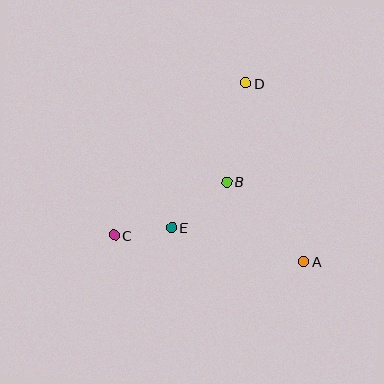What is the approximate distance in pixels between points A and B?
The distance between A and B is approximately 110 pixels.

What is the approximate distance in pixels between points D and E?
The distance between D and E is approximately 162 pixels.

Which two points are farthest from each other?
Points C and D are farthest from each other.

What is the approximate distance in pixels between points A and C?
The distance between A and C is approximately 191 pixels.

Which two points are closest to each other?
Points C and E are closest to each other.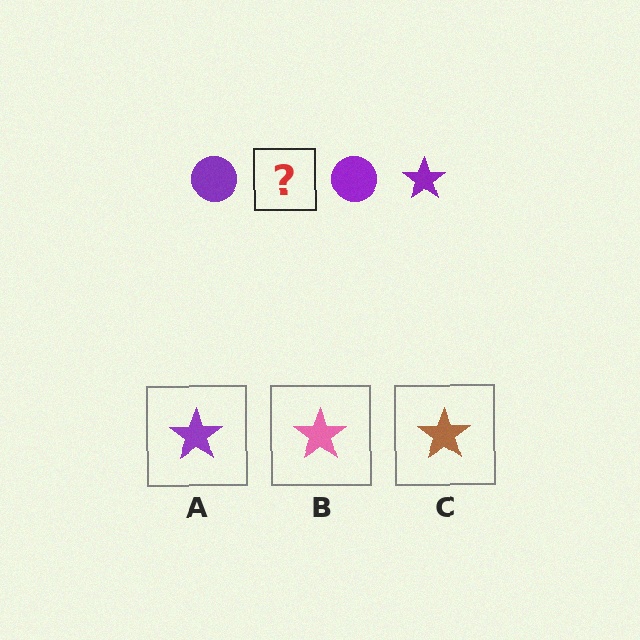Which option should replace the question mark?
Option A.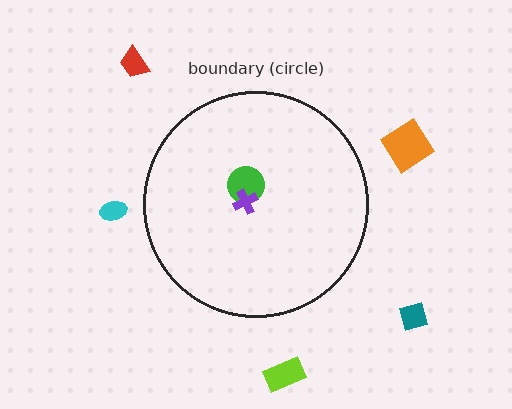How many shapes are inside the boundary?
2 inside, 5 outside.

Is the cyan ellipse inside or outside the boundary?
Outside.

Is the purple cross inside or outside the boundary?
Inside.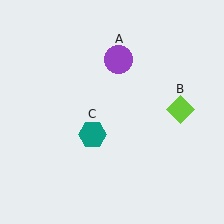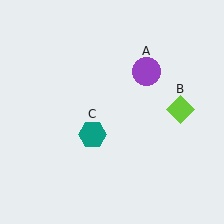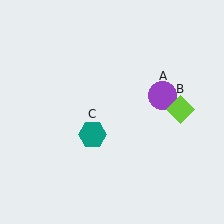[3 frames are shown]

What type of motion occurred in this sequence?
The purple circle (object A) rotated clockwise around the center of the scene.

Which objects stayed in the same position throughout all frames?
Lime diamond (object B) and teal hexagon (object C) remained stationary.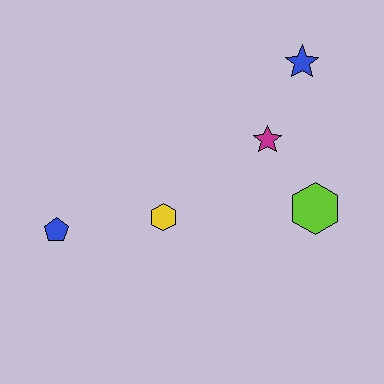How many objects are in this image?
There are 5 objects.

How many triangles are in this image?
There are no triangles.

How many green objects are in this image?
There are no green objects.